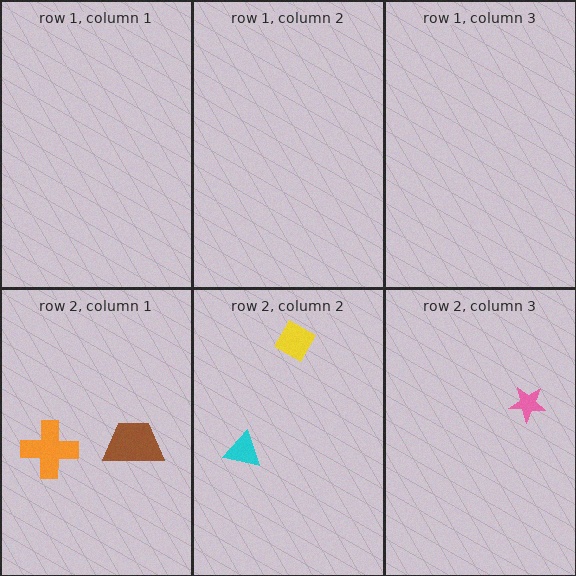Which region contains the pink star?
The row 2, column 3 region.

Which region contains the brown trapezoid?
The row 2, column 1 region.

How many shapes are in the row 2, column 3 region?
1.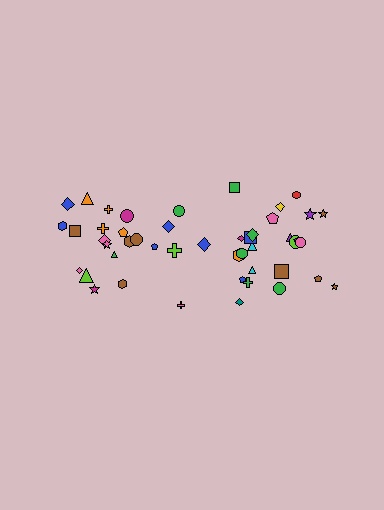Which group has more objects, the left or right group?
The right group.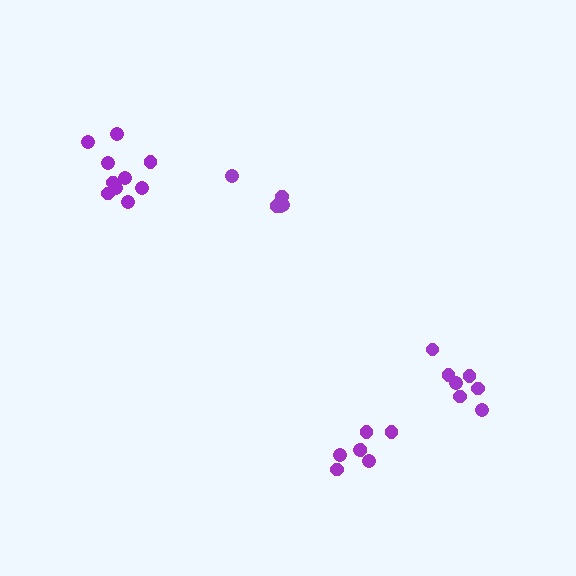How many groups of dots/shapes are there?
There are 4 groups.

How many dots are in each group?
Group 1: 7 dots, Group 2: 7 dots, Group 3: 10 dots, Group 4: 5 dots (29 total).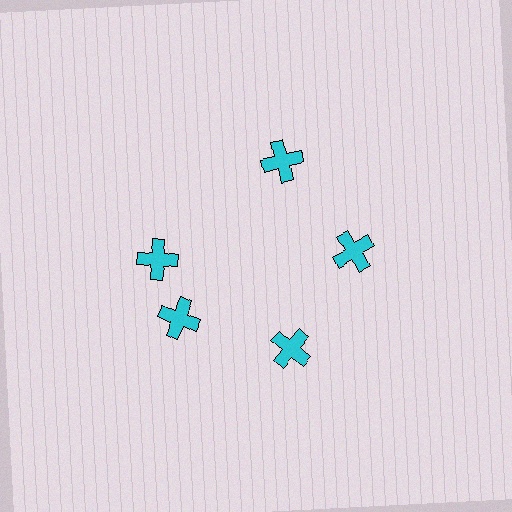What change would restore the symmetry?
The symmetry would be restored by rotating it back into even spacing with its neighbors so that all 5 crosses sit at equal angles and equal distance from the center.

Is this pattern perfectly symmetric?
No. The 5 cyan crosses are arranged in a ring, but one element near the 10 o'clock position is rotated out of alignment along the ring, breaking the 5-fold rotational symmetry.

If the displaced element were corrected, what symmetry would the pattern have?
It would have 5-fold rotational symmetry — the pattern would map onto itself every 72 degrees.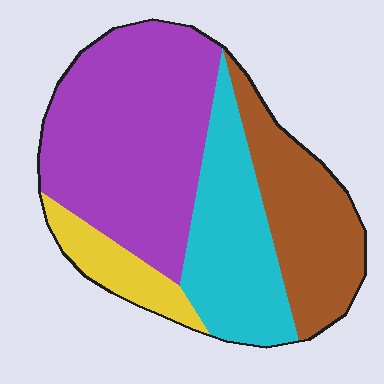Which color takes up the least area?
Yellow, at roughly 10%.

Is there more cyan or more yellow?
Cyan.